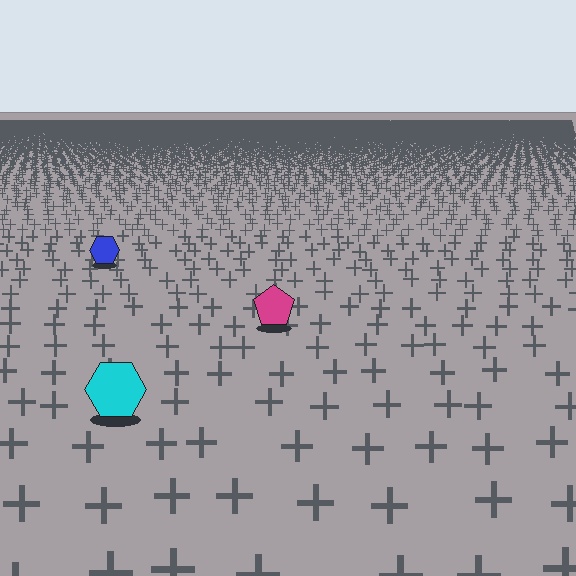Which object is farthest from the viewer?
The blue hexagon is farthest from the viewer. It appears smaller and the ground texture around it is denser.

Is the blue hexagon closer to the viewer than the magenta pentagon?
No. The magenta pentagon is closer — you can tell from the texture gradient: the ground texture is coarser near it.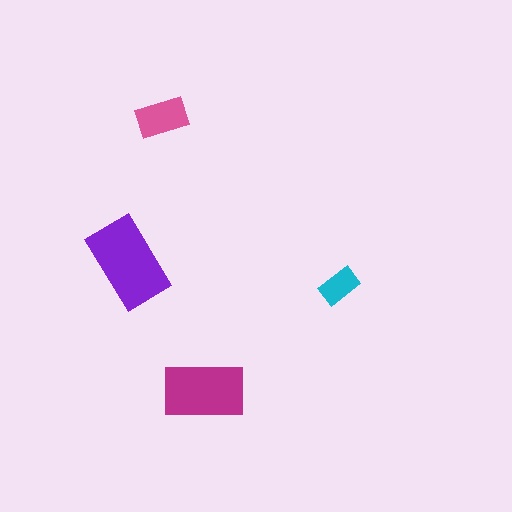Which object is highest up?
The pink rectangle is topmost.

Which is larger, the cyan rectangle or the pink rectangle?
The pink one.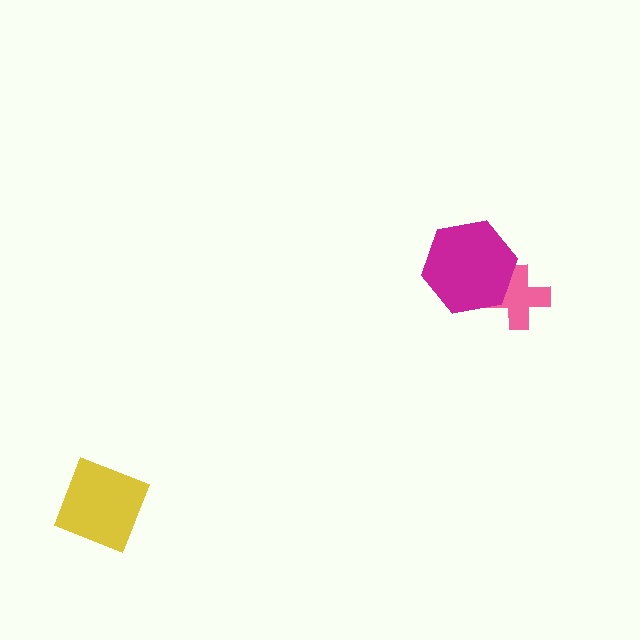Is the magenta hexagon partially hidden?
No, no other shape covers it.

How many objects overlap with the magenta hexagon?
1 object overlaps with the magenta hexagon.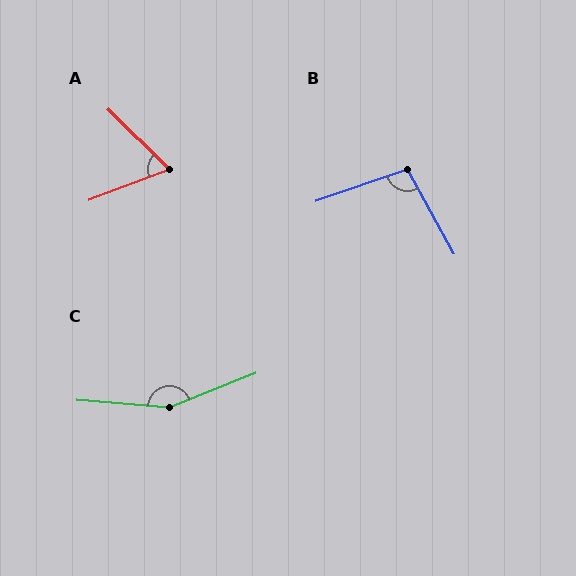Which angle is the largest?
C, at approximately 153 degrees.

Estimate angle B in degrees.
Approximately 100 degrees.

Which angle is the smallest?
A, at approximately 66 degrees.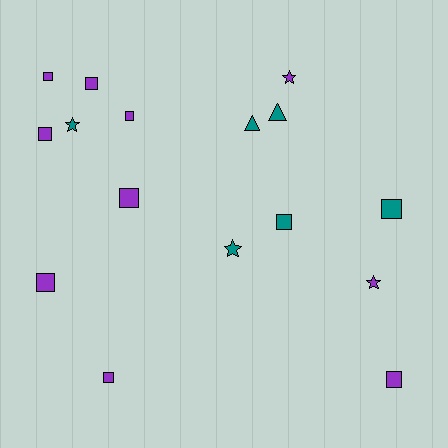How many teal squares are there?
There are 2 teal squares.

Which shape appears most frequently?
Square, with 10 objects.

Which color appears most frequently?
Purple, with 10 objects.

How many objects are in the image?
There are 16 objects.